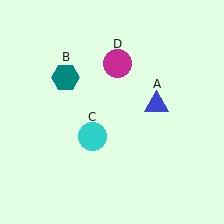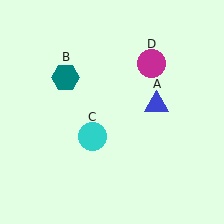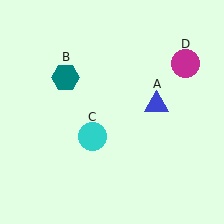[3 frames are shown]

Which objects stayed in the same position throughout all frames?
Blue triangle (object A) and teal hexagon (object B) and cyan circle (object C) remained stationary.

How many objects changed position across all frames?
1 object changed position: magenta circle (object D).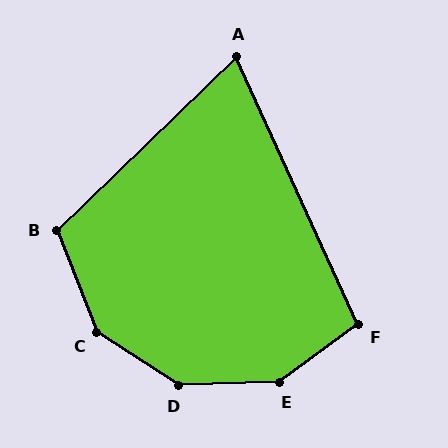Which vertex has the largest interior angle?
E, at approximately 146 degrees.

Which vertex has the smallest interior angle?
A, at approximately 70 degrees.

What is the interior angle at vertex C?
Approximately 144 degrees (obtuse).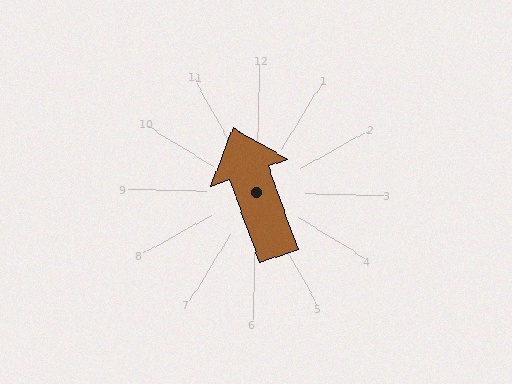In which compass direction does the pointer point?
North.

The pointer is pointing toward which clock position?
Roughly 11 o'clock.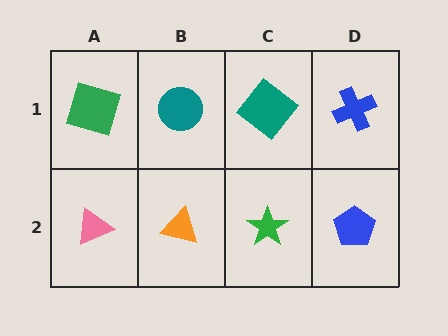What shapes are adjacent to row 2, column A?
A green square (row 1, column A), an orange triangle (row 2, column B).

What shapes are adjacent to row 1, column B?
An orange triangle (row 2, column B), a green square (row 1, column A), a teal diamond (row 1, column C).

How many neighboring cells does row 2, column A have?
2.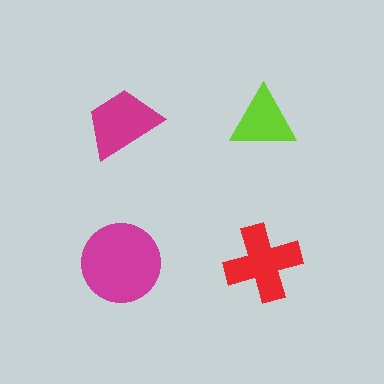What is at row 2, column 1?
A magenta circle.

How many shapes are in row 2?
2 shapes.